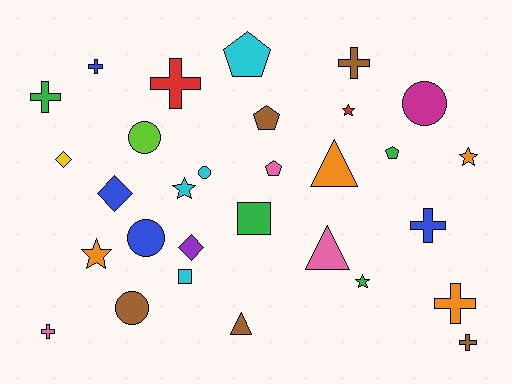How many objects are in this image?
There are 30 objects.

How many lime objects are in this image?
There is 1 lime object.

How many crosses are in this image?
There are 8 crosses.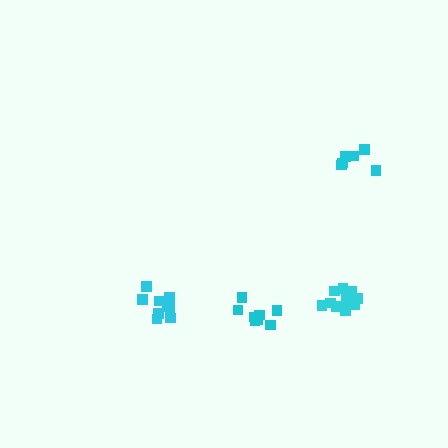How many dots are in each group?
Group 1: 10 dots, Group 2: 7 dots, Group 3: 12 dots, Group 4: 8 dots (37 total).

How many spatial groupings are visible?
There are 4 spatial groupings.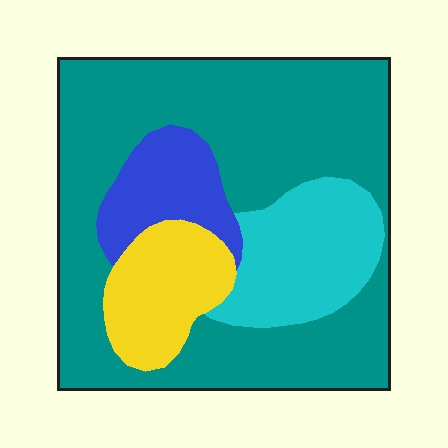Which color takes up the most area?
Teal, at roughly 60%.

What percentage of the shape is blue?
Blue covers around 10% of the shape.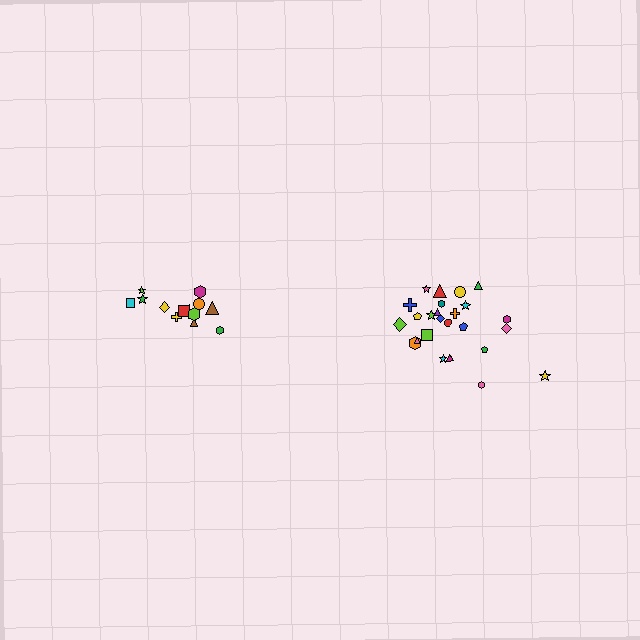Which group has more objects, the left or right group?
The right group.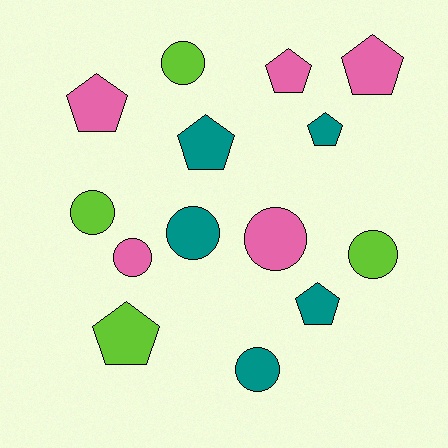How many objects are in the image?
There are 14 objects.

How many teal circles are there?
There are 2 teal circles.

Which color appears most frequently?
Pink, with 5 objects.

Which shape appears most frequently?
Pentagon, with 7 objects.